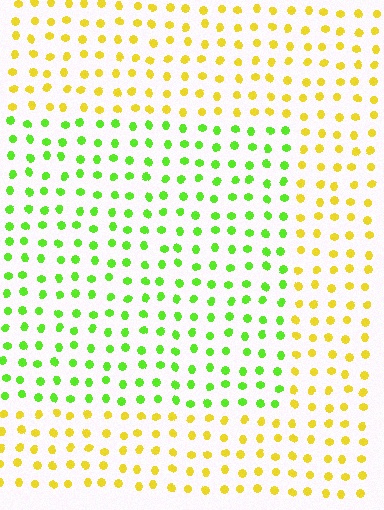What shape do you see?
I see a rectangle.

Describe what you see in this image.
The image is filled with small yellow elements in a uniform arrangement. A rectangle-shaped region is visible where the elements are tinted to a slightly different hue, forming a subtle color boundary.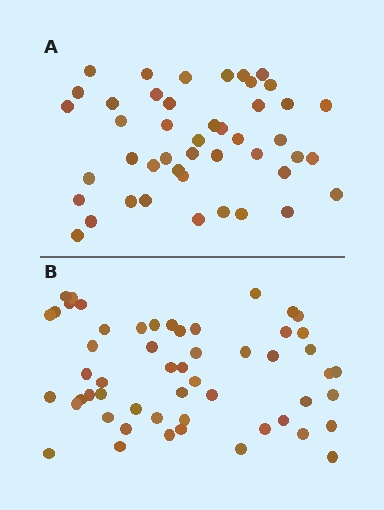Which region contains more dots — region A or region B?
Region B (the bottom region) has more dots.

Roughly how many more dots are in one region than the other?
Region B has roughly 8 or so more dots than region A.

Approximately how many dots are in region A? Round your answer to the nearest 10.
About 40 dots. (The exact count is 45, which rounds to 40.)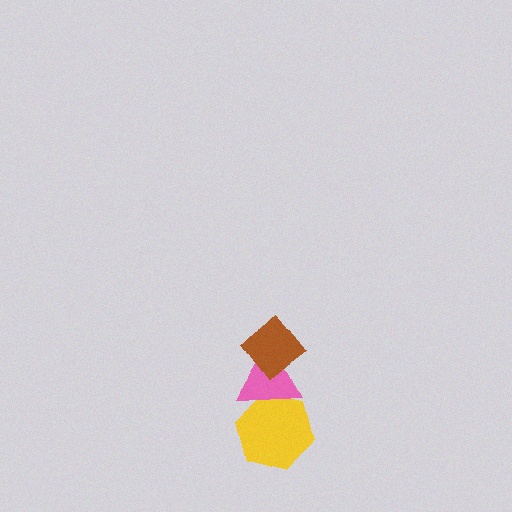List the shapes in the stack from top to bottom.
From top to bottom: the brown diamond, the pink triangle, the yellow hexagon.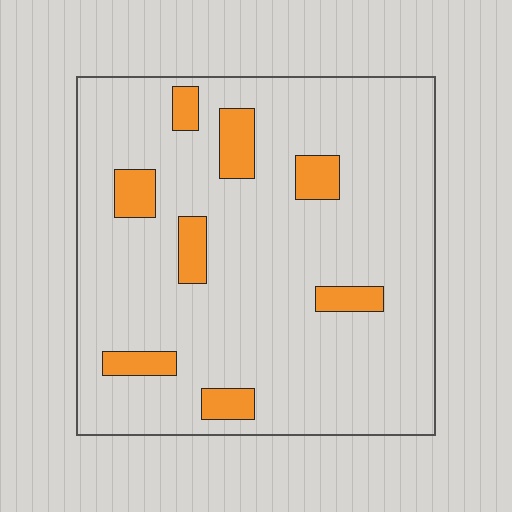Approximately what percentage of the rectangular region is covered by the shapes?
Approximately 10%.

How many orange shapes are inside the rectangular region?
8.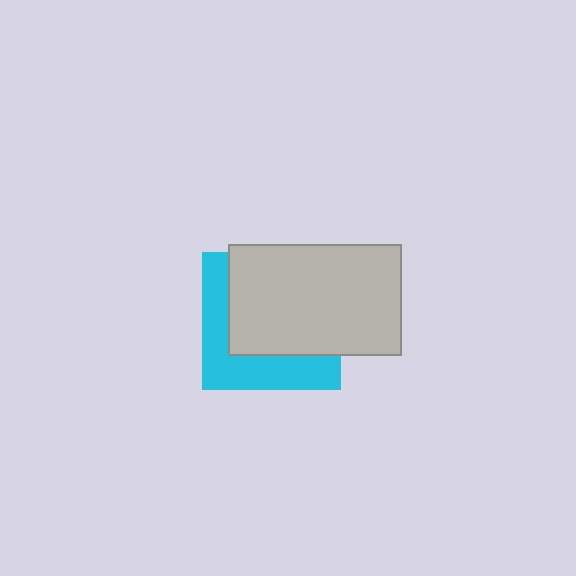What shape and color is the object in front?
The object in front is a light gray rectangle.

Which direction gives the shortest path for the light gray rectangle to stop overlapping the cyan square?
Moving toward the upper-right gives the shortest separation.